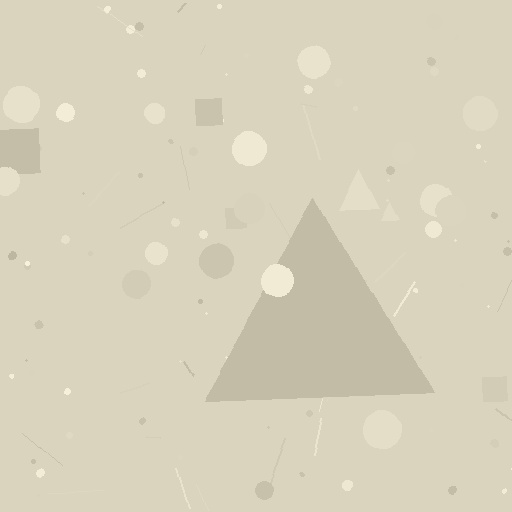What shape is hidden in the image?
A triangle is hidden in the image.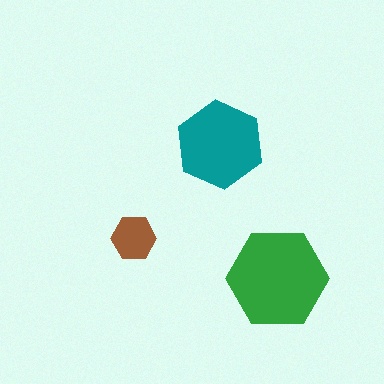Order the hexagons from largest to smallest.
the green one, the teal one, the brown one.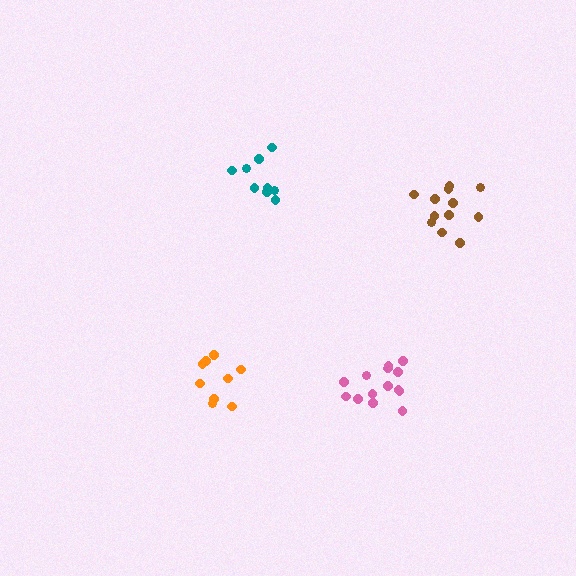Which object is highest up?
The teal cluster is topmost.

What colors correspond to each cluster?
The clusters are colored: teal, brown, pink, orange.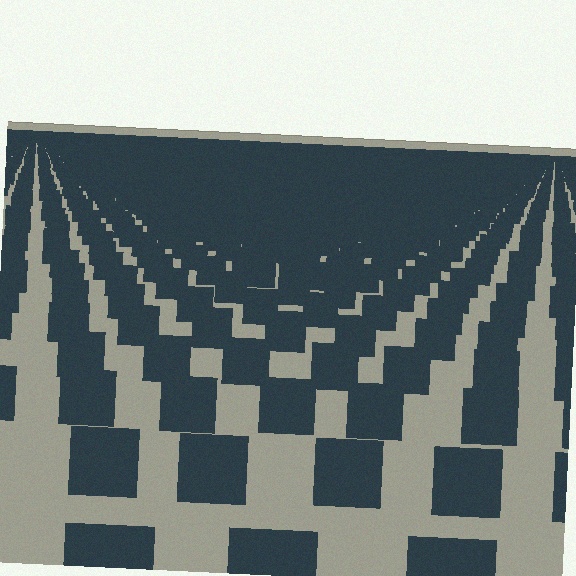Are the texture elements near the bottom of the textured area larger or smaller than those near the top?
Larger. Near the bottom, elements are closer to the viewer and appear at a bigger on-screen size.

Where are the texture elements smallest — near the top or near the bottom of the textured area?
Near the top.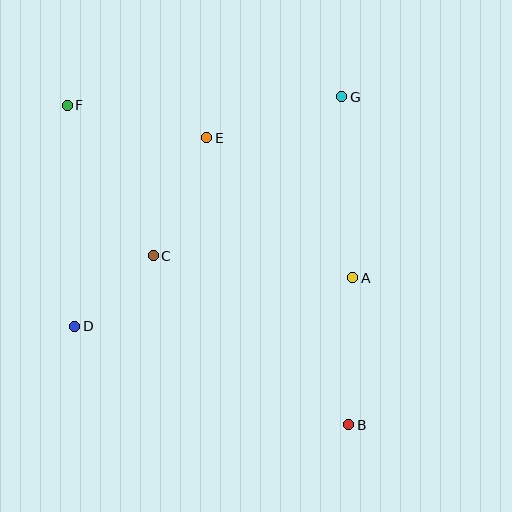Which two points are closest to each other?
Points C and D are closest to each other.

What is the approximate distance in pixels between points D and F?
The distance between D and F is approximately 221 pixels.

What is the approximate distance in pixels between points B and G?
The distance between B and G is approximately 328 pixels.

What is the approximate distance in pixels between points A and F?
The distance between A and F is approximately 334 pixels.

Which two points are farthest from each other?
Points B and F are farthest from each other.